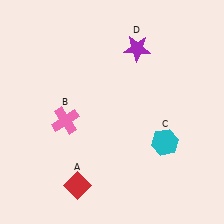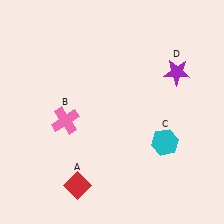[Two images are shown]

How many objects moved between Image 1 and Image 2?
1 object moved between the two images.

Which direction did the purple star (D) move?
The purple star (D) moved right.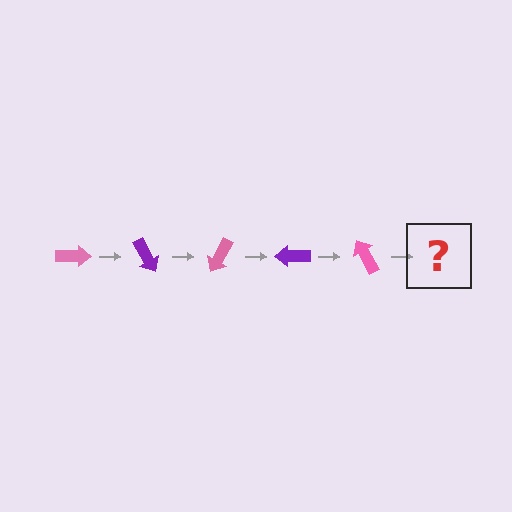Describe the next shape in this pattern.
It should be a purple arrow, rotated 300 degrees from the start.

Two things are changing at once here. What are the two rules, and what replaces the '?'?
The two rules are that it rotates 60 degrees each step and the color cycles through pink and purple. The '?' should be a purple arrow, rotated 300 degrees from the start.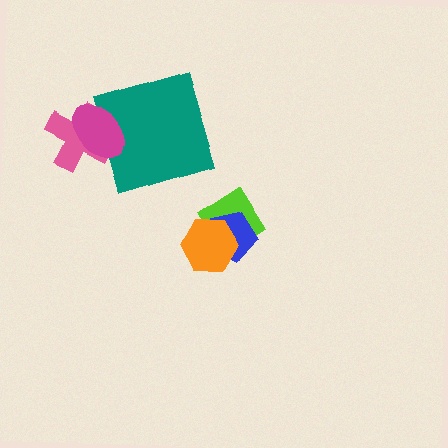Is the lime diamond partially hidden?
Yes, it is partially covered by another shape.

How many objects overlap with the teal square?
2 objects overlap with the teal square.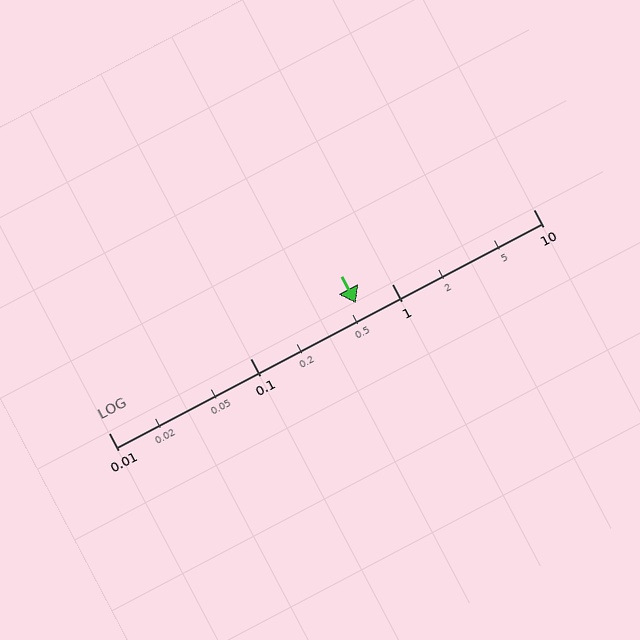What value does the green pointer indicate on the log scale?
The pointer indicates approximately 0.56.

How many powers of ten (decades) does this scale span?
The scale spans 3 decades, from 0.01 to 10.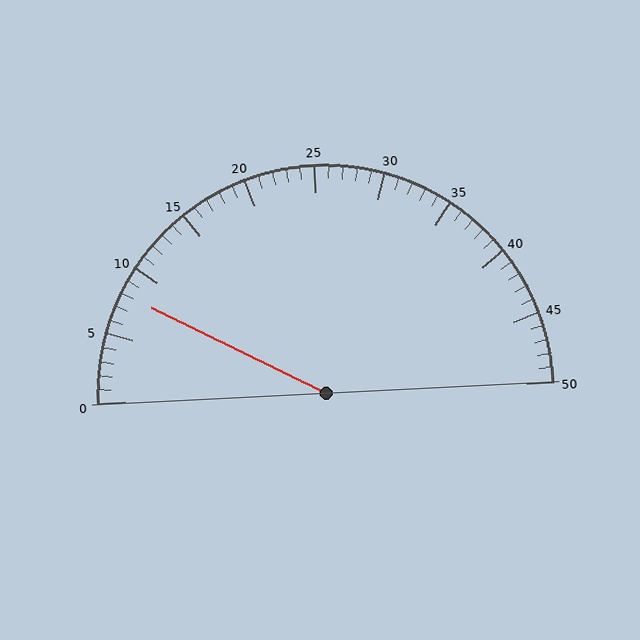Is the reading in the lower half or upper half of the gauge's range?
The reading is in the lower half of the range (0 to 50).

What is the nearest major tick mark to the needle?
The nearest major tick mark is 10.